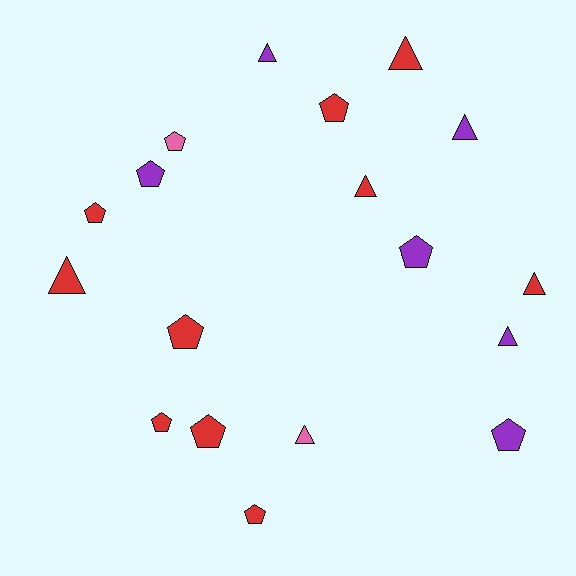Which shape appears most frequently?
Pentagon, with 10 objects.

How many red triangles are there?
There are 4 red triangles.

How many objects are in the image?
There are 18 objects.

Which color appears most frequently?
Red, with 10 objects.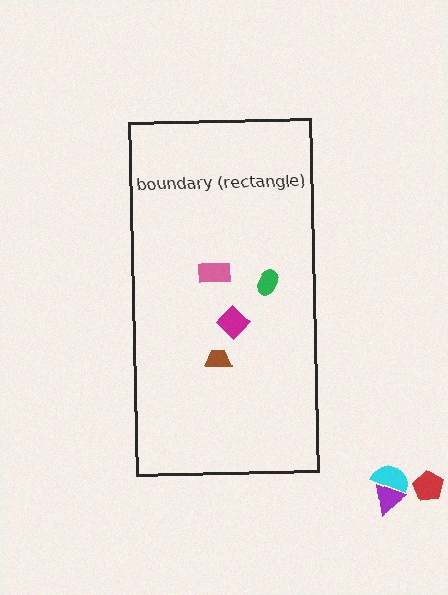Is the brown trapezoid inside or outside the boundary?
Inside.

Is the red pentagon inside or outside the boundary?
Outside.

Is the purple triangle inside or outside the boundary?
Outside.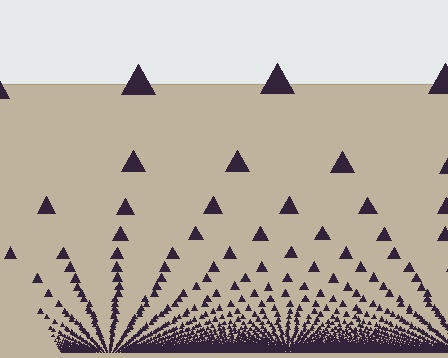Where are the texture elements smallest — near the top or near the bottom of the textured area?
Near the bottom.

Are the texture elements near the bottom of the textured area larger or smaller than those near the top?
Smaller. The gradient is inverted — elements near the bottom are smaller and denser.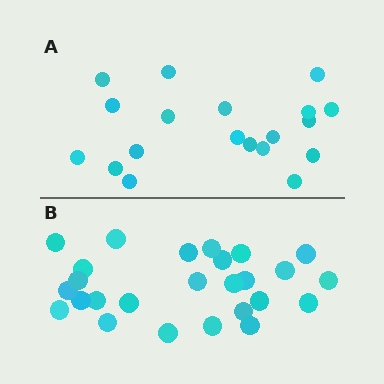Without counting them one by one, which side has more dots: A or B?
Region B (the bottom region) has more dots.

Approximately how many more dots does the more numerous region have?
Region B has roughly 8 or so more dots than region A.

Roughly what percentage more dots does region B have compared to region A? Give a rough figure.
About 35% more.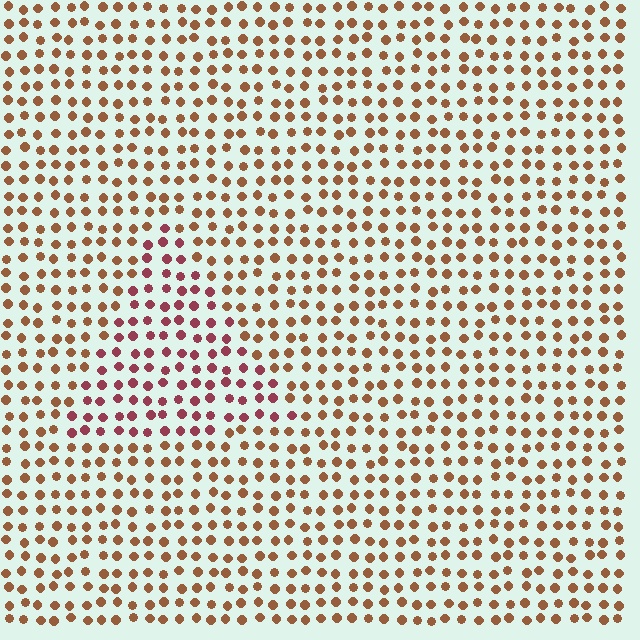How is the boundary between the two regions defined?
The boundary is defined purely by a slight shift in hue (about 38 degrees). Spacing, size, and orientation are identical on both sides.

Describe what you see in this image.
The image is filled with small brown elements in a uniform arrangement. A triangle-shaped region is visible where the elements are tinted to a slightly different hue, forming a subtle color boundary.